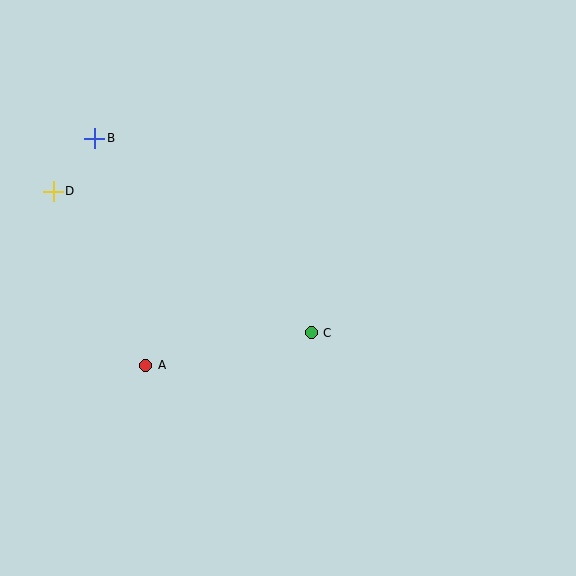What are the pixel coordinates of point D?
Point D is at (53, 191).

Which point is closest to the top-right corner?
Point C is closest to the top-right corner.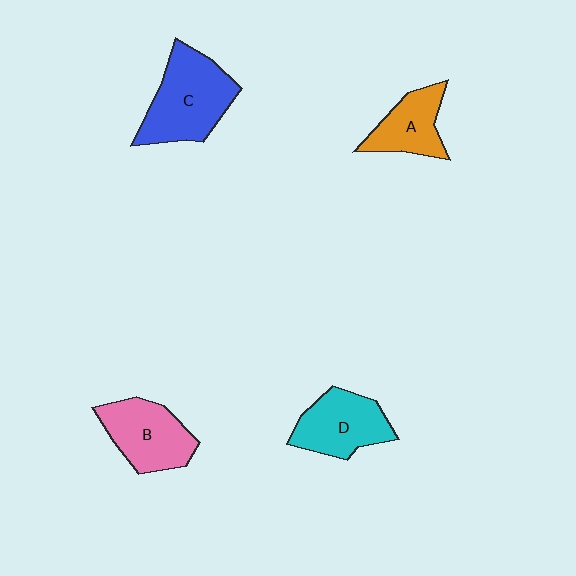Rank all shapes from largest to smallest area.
From largest to smallest: C (blue), B (pink), D (cyan), A (orange).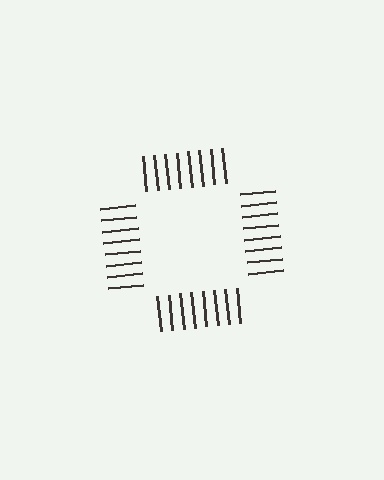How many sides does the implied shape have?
4 sides — the line-ends trace a square.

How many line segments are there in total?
32 — 8 along each of the 4 edges.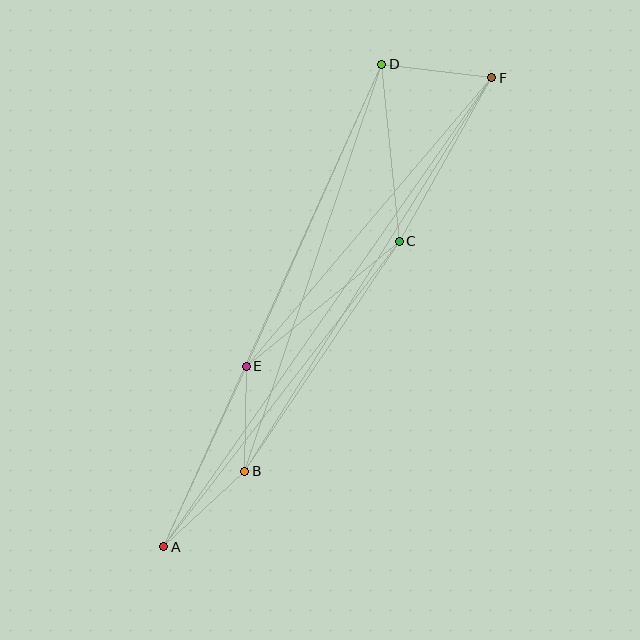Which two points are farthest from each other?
Points A and F are farthest from each other.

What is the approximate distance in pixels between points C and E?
The distance between C and E is approximately 197 pixels.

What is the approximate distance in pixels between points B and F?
The distance between B and F is approximately 465 pixels.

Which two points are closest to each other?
Points B and E are closest to each other.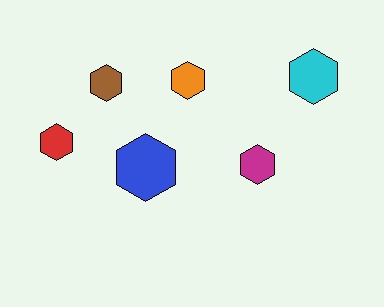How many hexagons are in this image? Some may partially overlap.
There are 6 hexagons.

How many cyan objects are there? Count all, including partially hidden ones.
There is 1 cyan object.